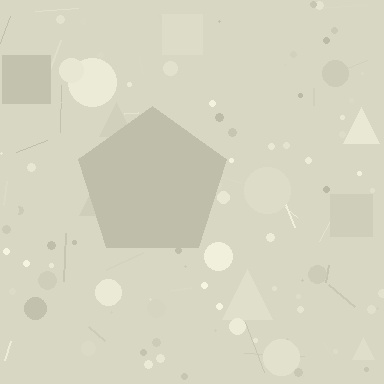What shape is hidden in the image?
A pentagon is hidden in the image.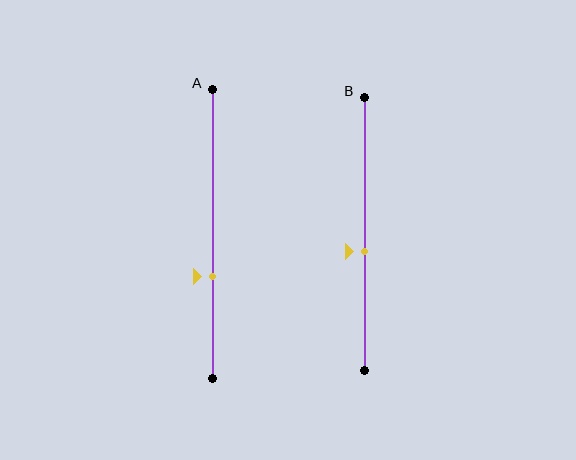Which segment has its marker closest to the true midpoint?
Segment B has its marker closest to the true midpoint.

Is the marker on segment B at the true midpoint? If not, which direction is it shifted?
No, the marker on segment B is shifted downward by about 6% of the segment length.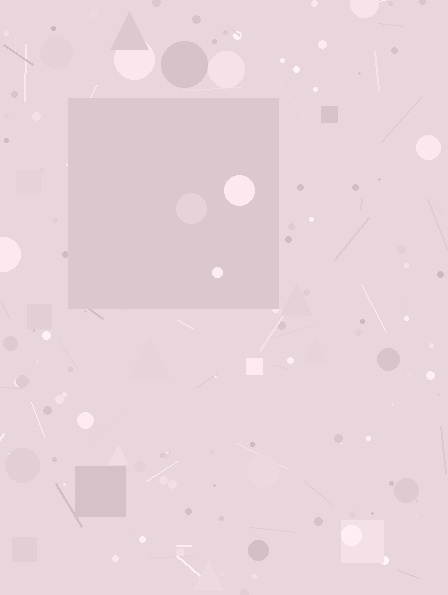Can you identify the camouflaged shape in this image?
The camouflaged shape is a square.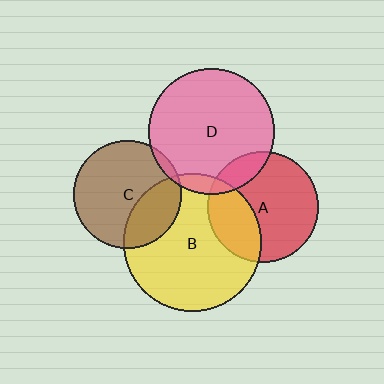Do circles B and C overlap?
Yes.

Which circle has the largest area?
Circle B (yellow).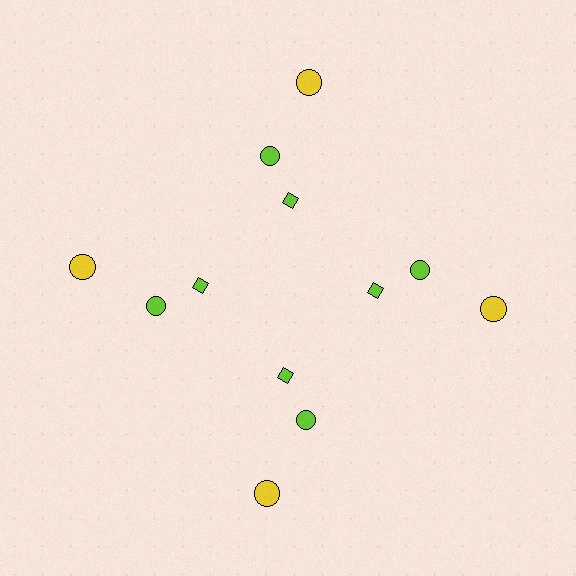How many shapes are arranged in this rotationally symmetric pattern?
There are 12 shapes, arranged in 4 groups of 3.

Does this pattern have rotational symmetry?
Yes, this pattern has 4-fold rotational symmetry. It looks the same after rotating 90 degrees around the center.